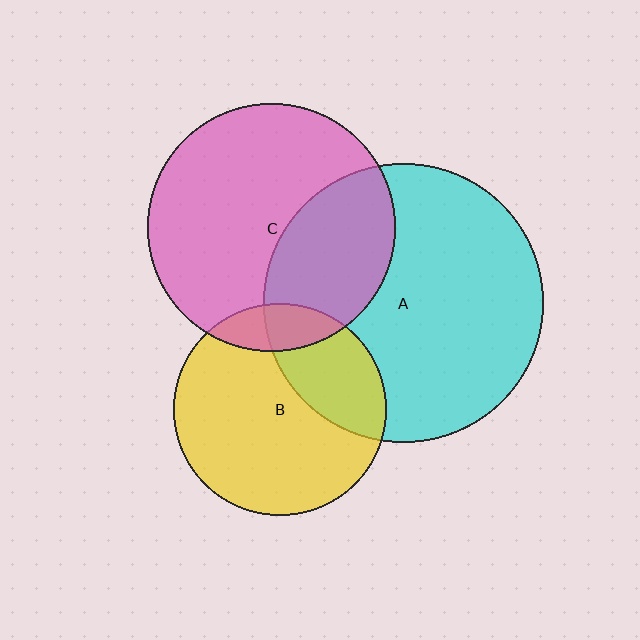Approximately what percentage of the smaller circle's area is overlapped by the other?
Approximately 30%.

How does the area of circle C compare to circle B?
Approximately 1.4 times.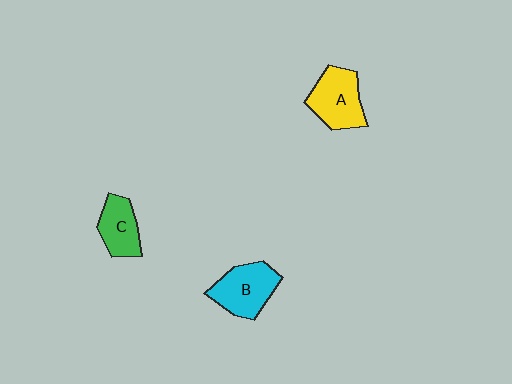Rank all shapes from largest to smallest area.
From largest to smallest: B (cyan), A (yellow), C (green).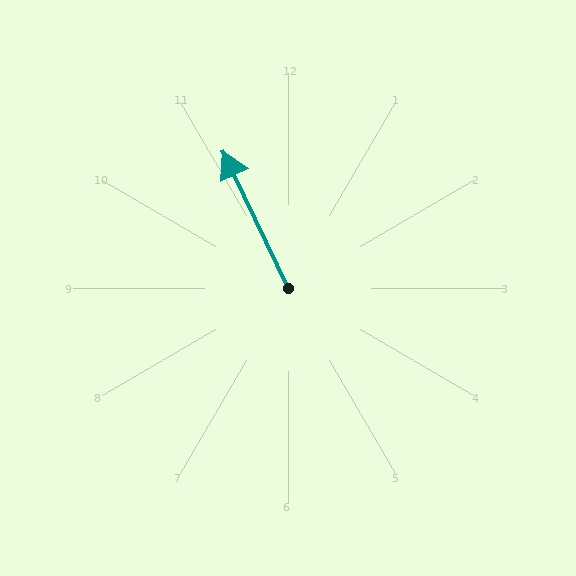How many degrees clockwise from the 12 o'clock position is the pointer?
Approximately 335 degrees.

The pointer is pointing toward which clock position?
Roughly 11 o'clock.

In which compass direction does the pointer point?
Northwest.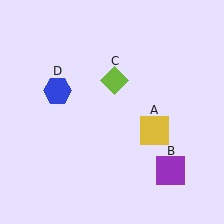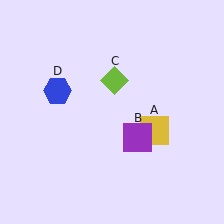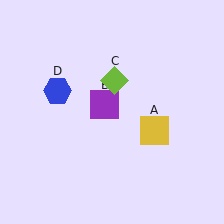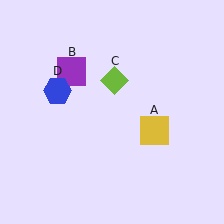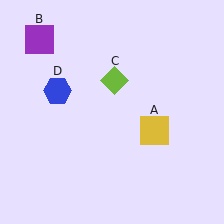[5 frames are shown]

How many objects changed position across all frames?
1 object changed position: purple square (object B).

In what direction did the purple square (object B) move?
The purple square (object B) moved up and to the left.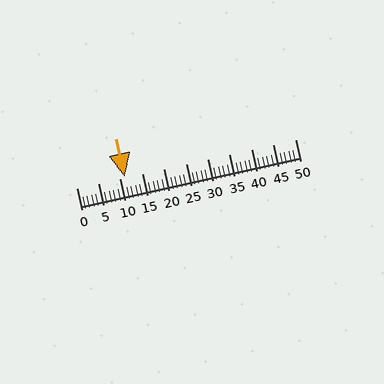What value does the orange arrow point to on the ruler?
The orange arrow points to approximately 11.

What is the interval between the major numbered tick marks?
The major tick marks are spaced 5 units apart.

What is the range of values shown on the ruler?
The ruler shows values from 0 to 50.